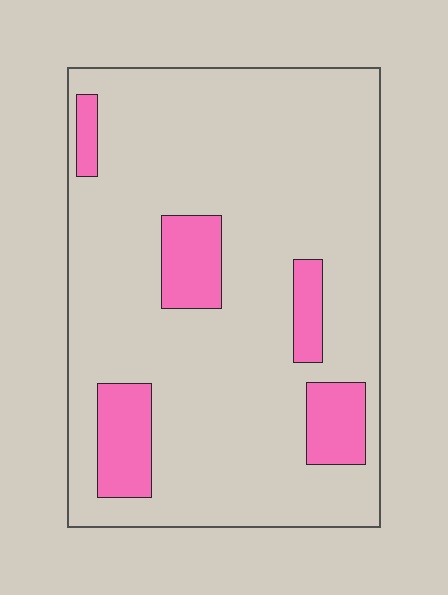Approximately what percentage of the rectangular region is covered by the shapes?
Approximately 15%.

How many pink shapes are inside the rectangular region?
5.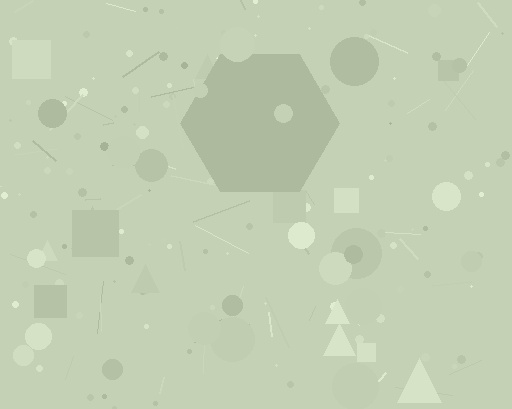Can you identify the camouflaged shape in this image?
The camouflaged shape is a hexagon.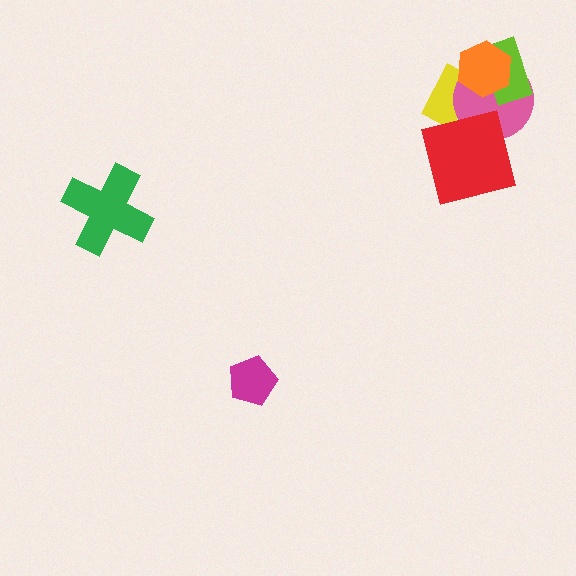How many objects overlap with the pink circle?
4 objects overlap with the pink circle.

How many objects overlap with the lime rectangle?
2 objects overlap with the lime rectangle.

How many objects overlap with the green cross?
0 objects overlap with the green cross.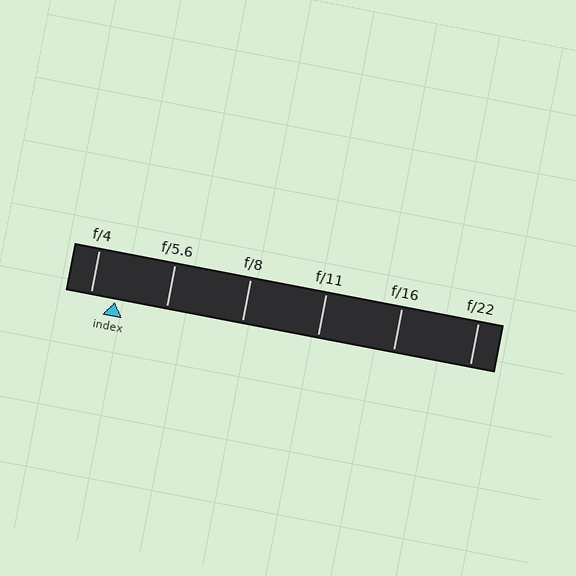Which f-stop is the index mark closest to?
The index mark is closest to f/4.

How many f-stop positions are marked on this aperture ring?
There are 6 f-stop positions marked.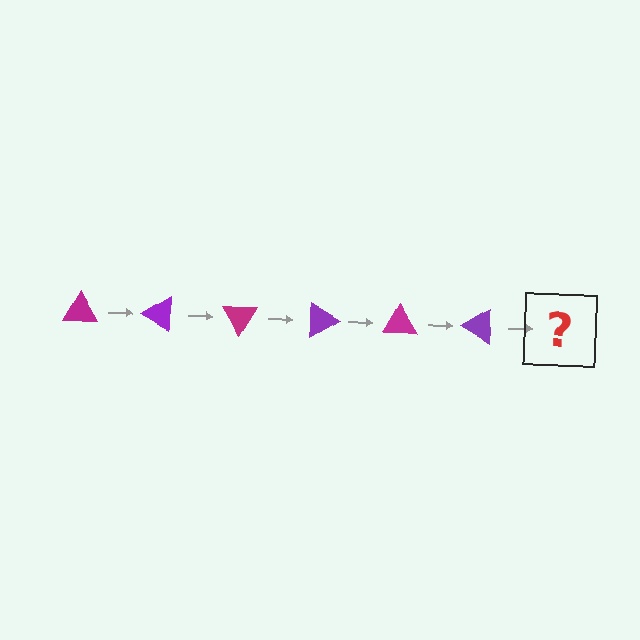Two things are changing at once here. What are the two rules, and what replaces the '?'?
The two rules are that it rotates 30 degrees each step and the color cycles through magenta and purple. The '?' should be a magenta triangle, rotated 180 degrees from the start.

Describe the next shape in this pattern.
It should be a magenta triangle, rotated 180 degrees from the start.